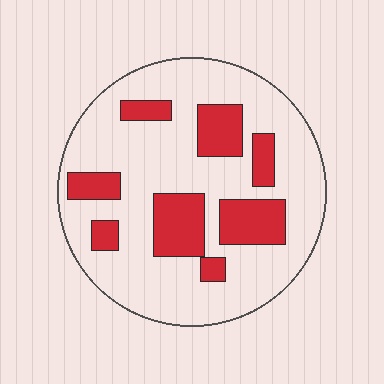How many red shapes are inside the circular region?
8.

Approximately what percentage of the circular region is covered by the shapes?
Approximately 25%.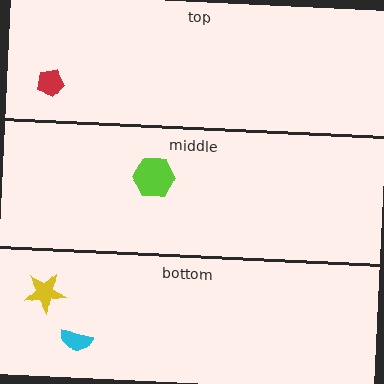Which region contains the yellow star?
The bottom region.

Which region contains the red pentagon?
The top region.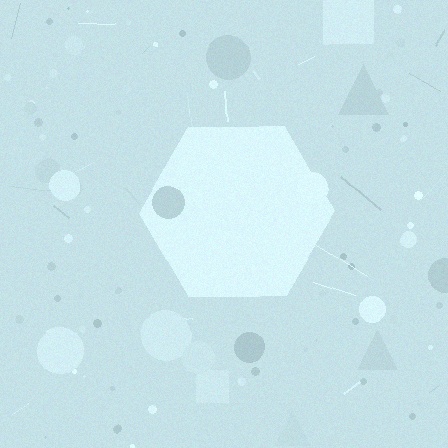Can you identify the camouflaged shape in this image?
The camouflaged shape is a hexagon.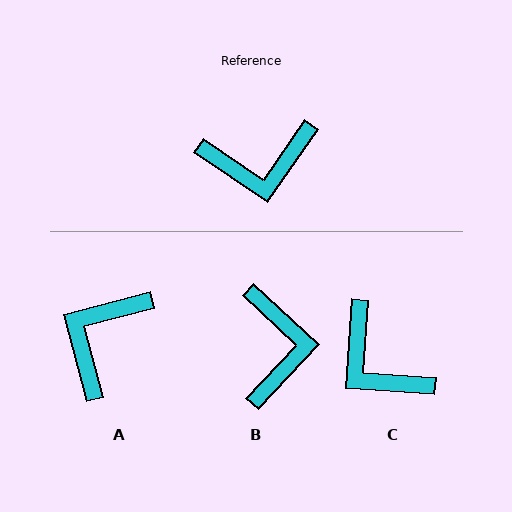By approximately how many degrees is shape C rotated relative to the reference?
Approximately 59 degrees clockwise.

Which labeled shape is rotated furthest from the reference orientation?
A, about 131 degrees away.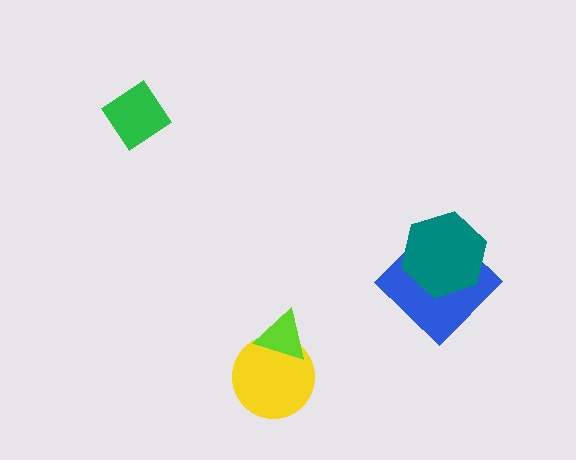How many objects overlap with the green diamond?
0 objects overlap with the green diamond.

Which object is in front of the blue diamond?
The teal hexagon is in front of the blue diamond.